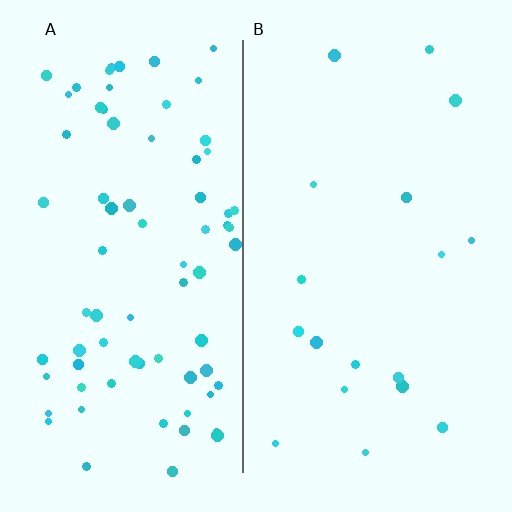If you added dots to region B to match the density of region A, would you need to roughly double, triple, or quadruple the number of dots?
Approximately quadruple.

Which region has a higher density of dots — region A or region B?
A (the left).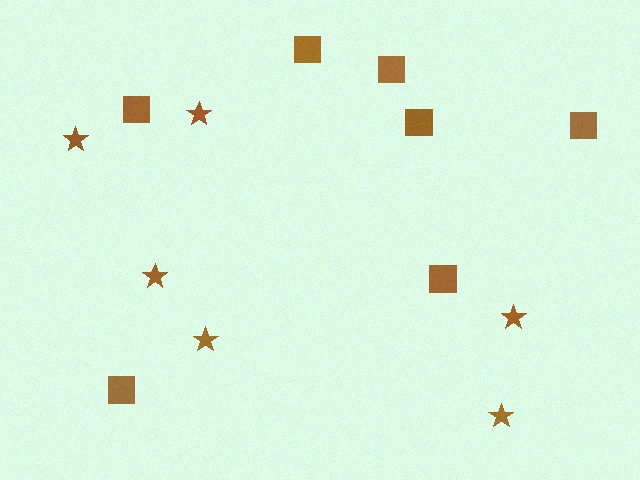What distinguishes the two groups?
There are 2 groups: one group of stars (6) and one group of squares (7).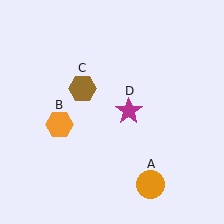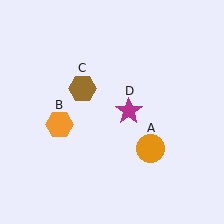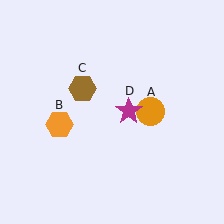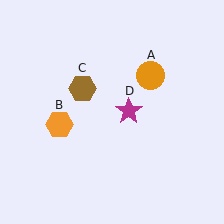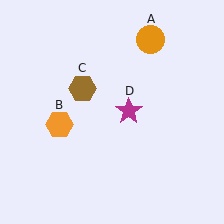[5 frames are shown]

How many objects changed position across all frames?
1 object changed position: orange circle (object A).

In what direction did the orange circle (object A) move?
The orange circle (object A) moved up.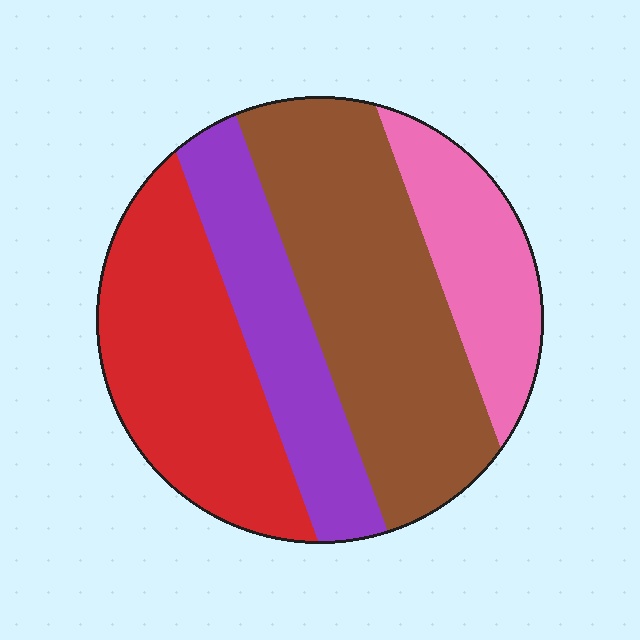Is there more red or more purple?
Red.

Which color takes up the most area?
Brown, at roughly 35%.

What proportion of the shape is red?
Red covers around 30% of the shape.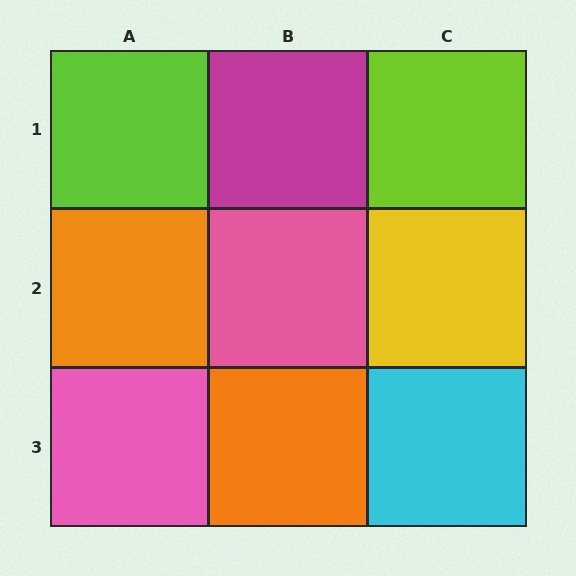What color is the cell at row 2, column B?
Pink.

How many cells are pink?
2 cells are pink.